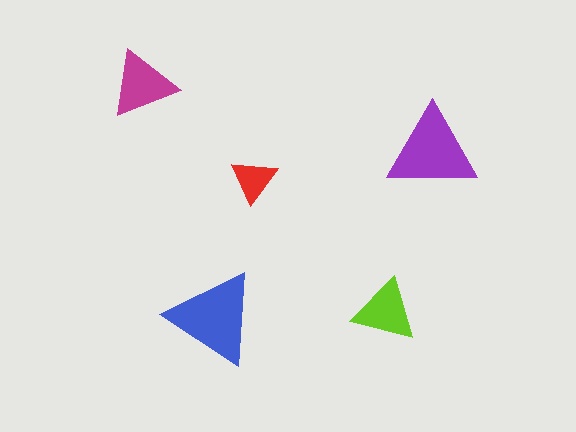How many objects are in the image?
There are 5 objects in the image.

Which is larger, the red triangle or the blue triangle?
The blue one.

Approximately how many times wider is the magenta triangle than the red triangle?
About 1.5 times wider.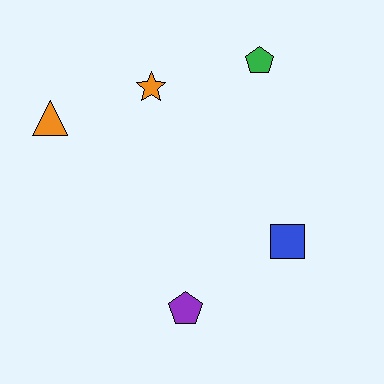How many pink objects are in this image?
There are no pink objects.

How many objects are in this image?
There are 5 objects.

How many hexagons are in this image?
There are no hexagons.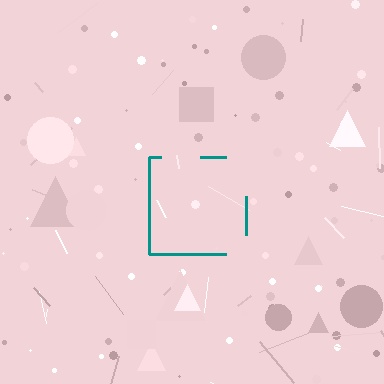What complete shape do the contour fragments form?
The contour fragments form a square.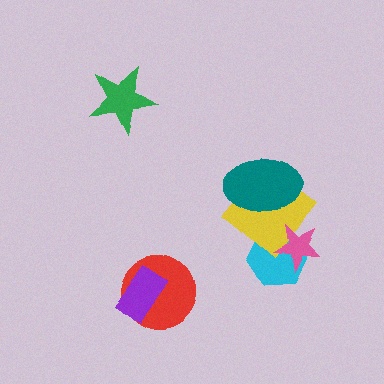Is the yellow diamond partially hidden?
Yes, it is partially covered by another shape.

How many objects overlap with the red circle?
1 object overlaps with the red circle.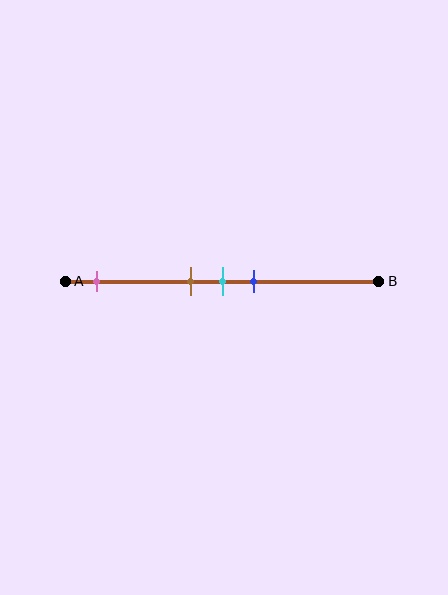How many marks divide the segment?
There are 4 marks dividing the segment.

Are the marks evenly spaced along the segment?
No, the marks are not evenly spaced.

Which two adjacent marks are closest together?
The brown and cyan marks are the closest adjacent pair.